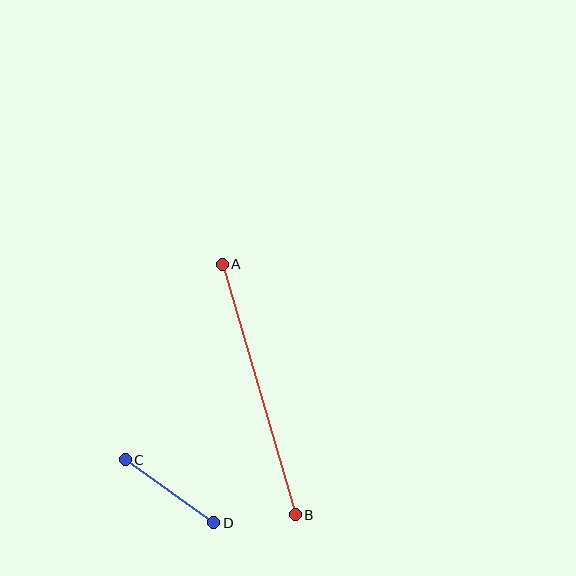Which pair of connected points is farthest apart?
Points A and B are farthest apart.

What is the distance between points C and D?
The distance is approximately 109 pixels.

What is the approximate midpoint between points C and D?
The midpoint is at approximately (169, 491) pixels.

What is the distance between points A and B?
The distance is approximately 261 pixels.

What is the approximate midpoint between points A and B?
The midpoint is at approximately (259, 389) pixels.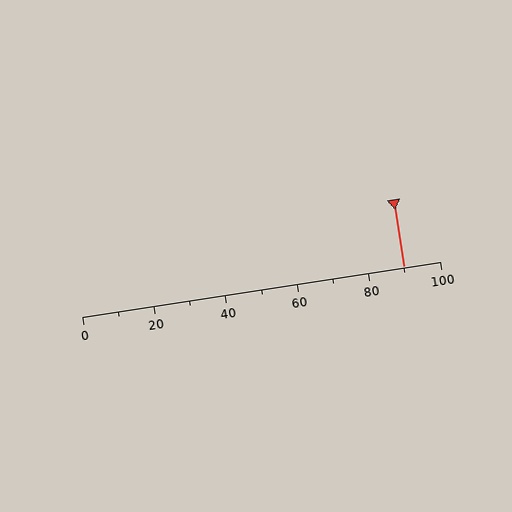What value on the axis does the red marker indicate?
The marker indicates approximately 90.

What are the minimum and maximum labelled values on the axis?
The axis runs from 0 to 100.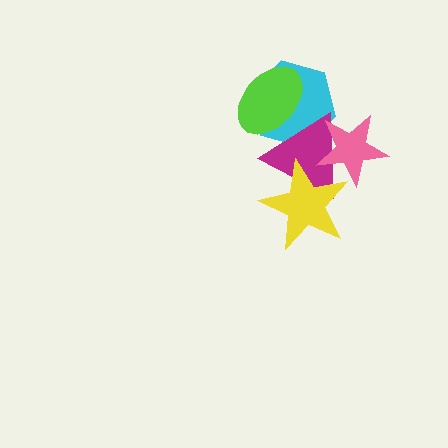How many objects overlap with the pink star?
3 objects overlap with the pink star.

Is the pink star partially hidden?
No, no other shape covers it.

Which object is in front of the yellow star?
The pink star is in front of the yellow star.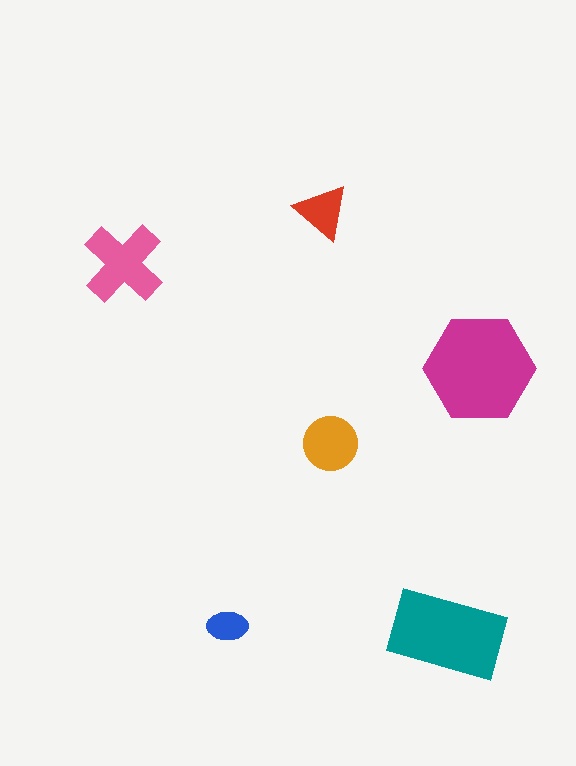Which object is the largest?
The magenta hexagon.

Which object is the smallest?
The blue ellipse.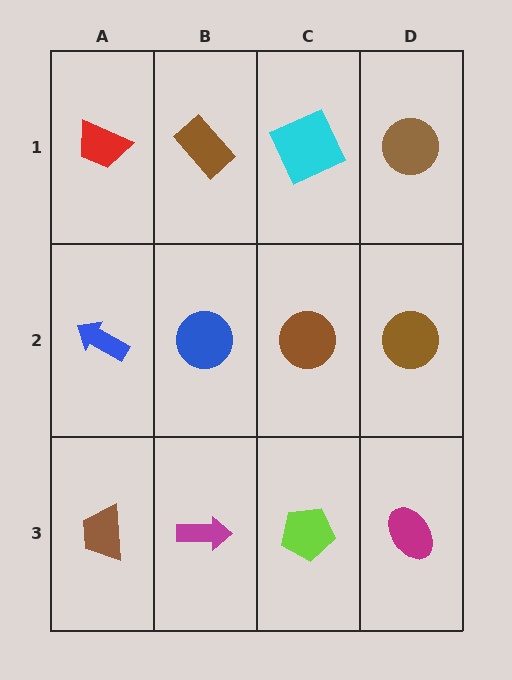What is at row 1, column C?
A cyan square.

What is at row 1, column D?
A brown circle.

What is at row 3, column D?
A magenta ellipse.